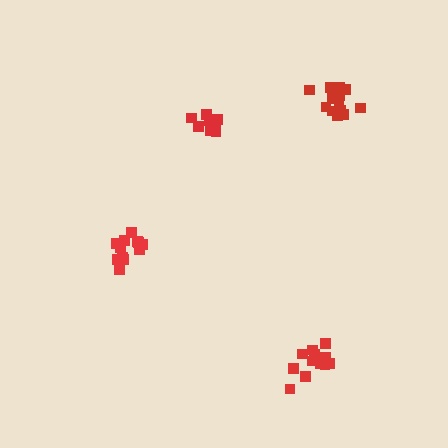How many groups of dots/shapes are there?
There are 4 groups.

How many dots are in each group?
Group 1: 12 dots, Group 2: 14 dots, Group 3: 15 dots, Group 4: 14 dots (55 total).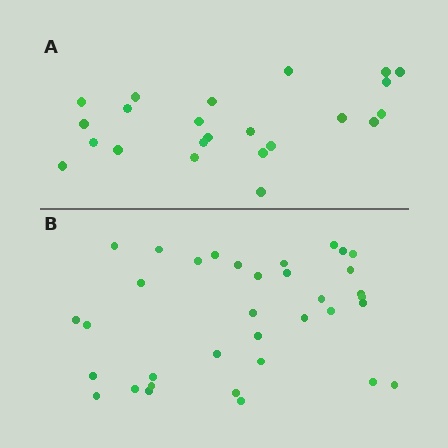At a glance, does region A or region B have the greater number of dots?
Region B (the bottom region) has more dots.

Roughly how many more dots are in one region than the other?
Region B has roughly 12 or so more dots than region A.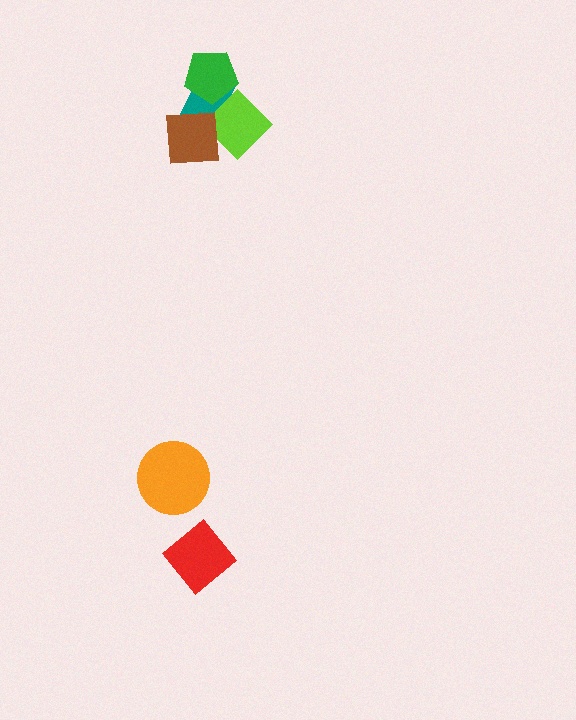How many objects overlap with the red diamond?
0 objects overlap with the red diamond.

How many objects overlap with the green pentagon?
2 objects overlap with the green pentagon.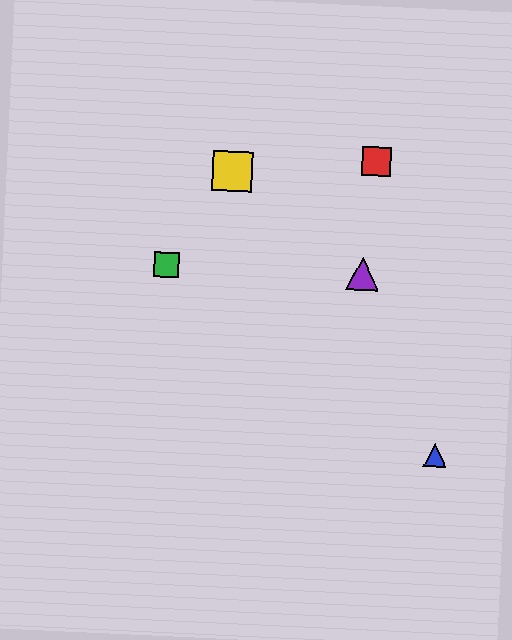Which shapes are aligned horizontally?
The green square, the purple triangle are aligned horizontally.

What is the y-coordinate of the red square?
The red square is at y≈162.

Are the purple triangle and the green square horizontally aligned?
Yes, both are at y≈274.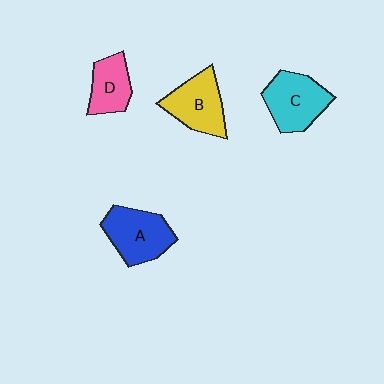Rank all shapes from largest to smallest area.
From largest to smallest: C (cyan), A (blue), B (yellow), D (pink).